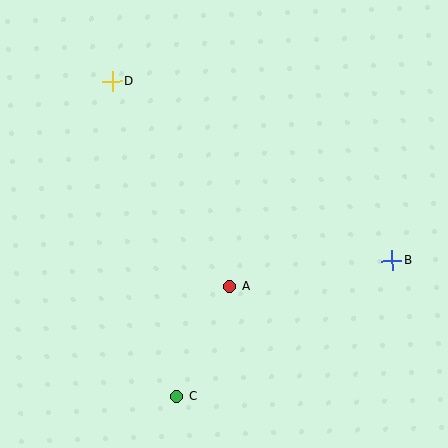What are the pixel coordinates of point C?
Point C is at (177, 397).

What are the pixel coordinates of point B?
Point B is at (392, 261).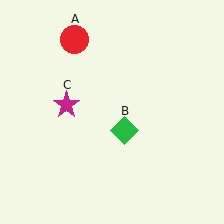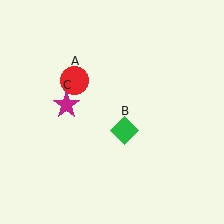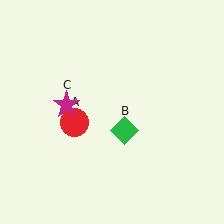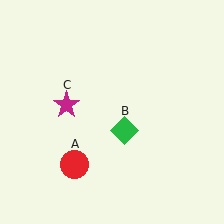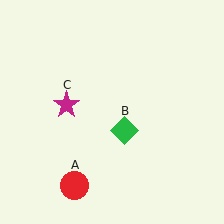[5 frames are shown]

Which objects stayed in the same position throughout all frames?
Green diamond (object B) and magenta star (object C) remained stationary.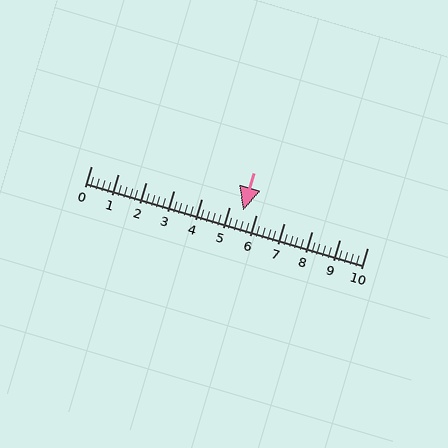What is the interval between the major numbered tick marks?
The major tick marks are spaced 1 units apart.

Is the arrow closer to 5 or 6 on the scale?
The arrow is closer to 6.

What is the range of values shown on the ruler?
The ruler shows values from 0 to 10.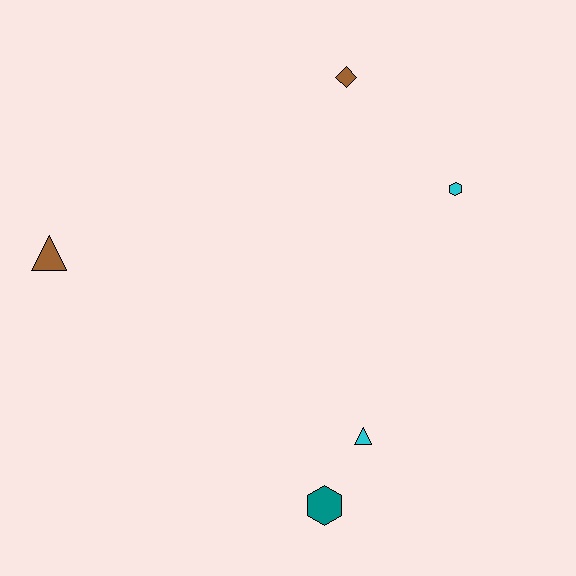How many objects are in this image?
There are 5 objects.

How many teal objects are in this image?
There is 1 teal object.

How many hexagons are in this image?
There are 2 hexagons.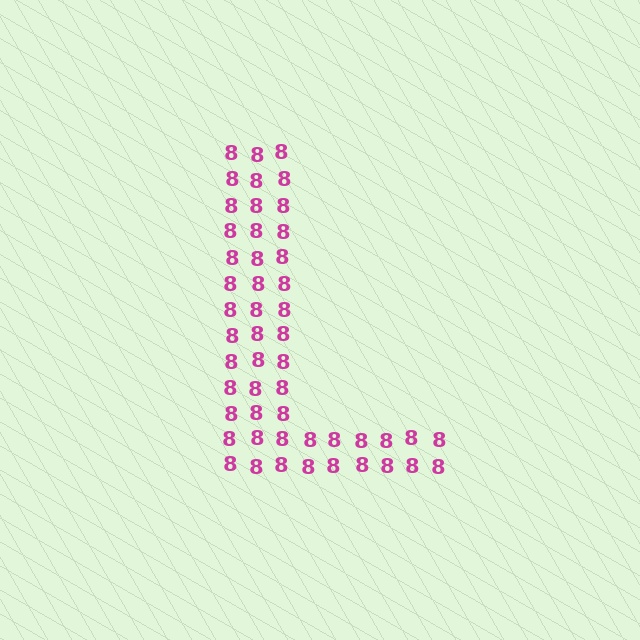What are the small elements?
The small elements are digit 8's.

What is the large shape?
The large shape is the letter L.